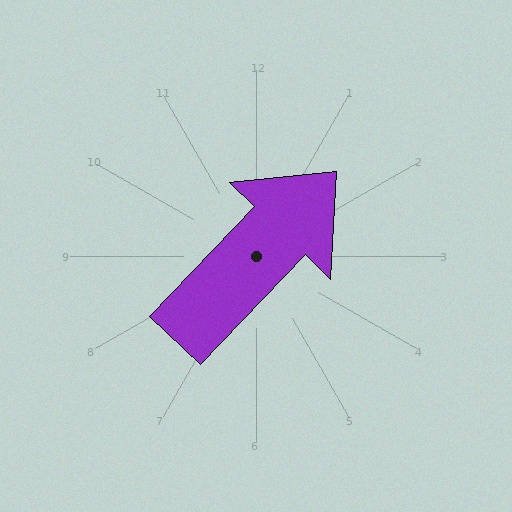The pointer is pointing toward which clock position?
Roughly 1 o'clock.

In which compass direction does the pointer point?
Northeast.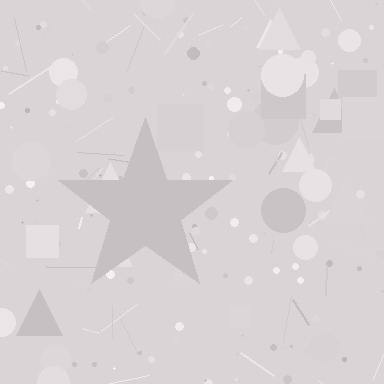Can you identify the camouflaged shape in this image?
The camouflaged shape is a star.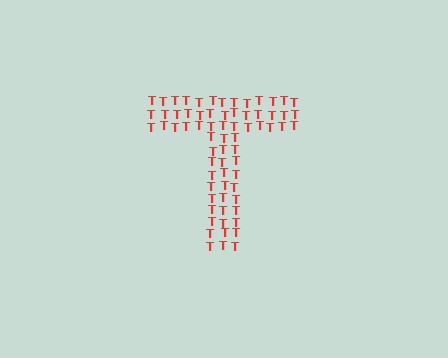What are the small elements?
The small elements are letter T's.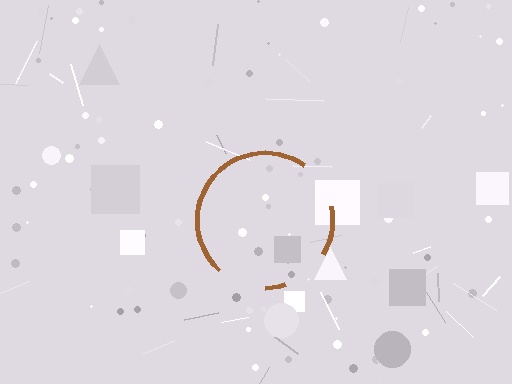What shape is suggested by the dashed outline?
The dashed outline suggests a circle.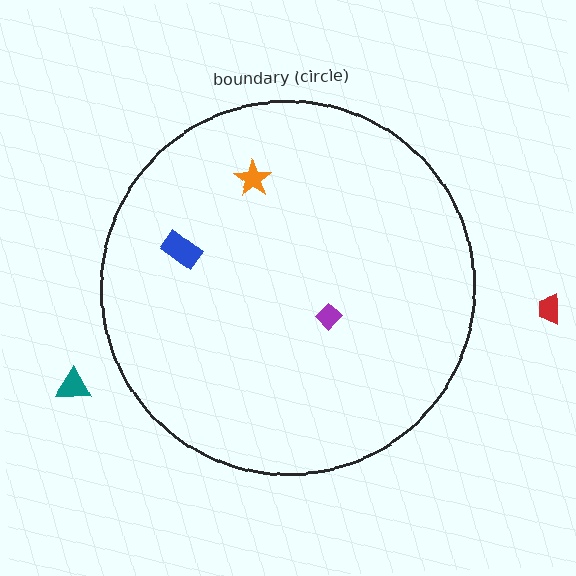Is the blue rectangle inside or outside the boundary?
Inside.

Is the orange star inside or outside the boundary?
Inside.